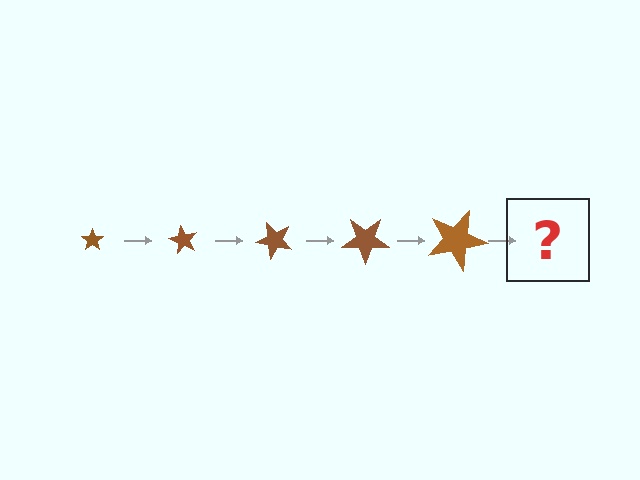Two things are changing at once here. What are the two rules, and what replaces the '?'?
The two rules are that the star grows larger each step and it rotates 60 degrees each step. The '?' should be a star, larger than the previous one and rotated 300 degrees from the start.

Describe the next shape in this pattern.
It should be a star, larger than the previous one and rotated 300 degrees from the start.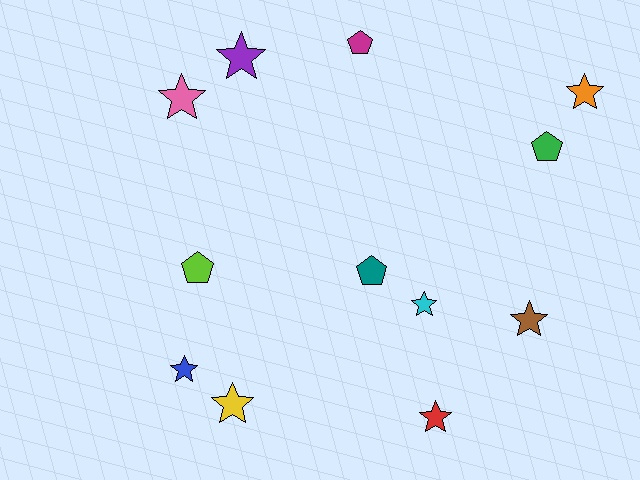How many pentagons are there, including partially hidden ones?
There are 4 pentagons.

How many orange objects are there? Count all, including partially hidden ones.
There is 1 orange object.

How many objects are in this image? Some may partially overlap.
There are 12 objects.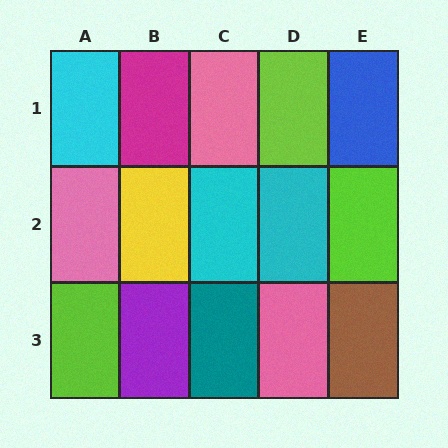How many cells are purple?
1 cell is purple.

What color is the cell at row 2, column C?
Cyan.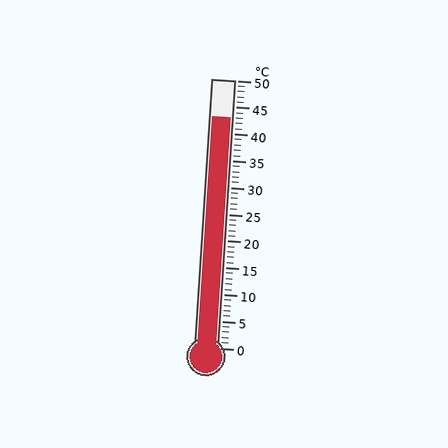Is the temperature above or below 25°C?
The temperature is above 25°C.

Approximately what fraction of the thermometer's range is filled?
The thermometer is filled to approximately 85% of its range.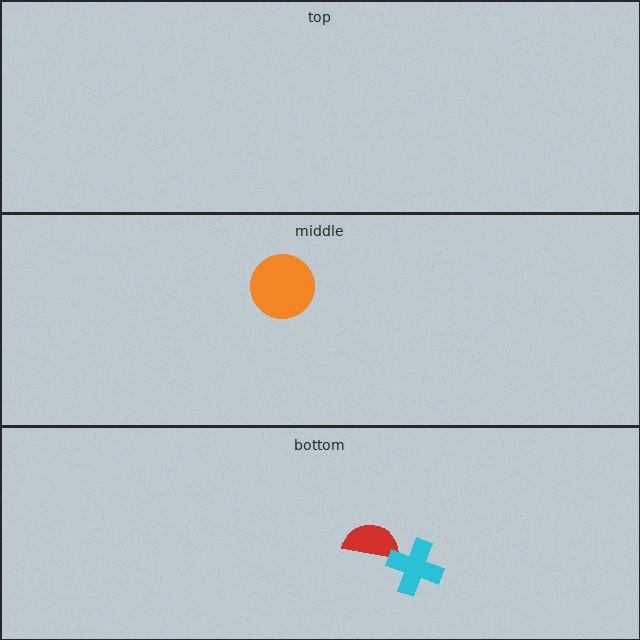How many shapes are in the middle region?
1.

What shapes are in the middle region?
The orange circle.